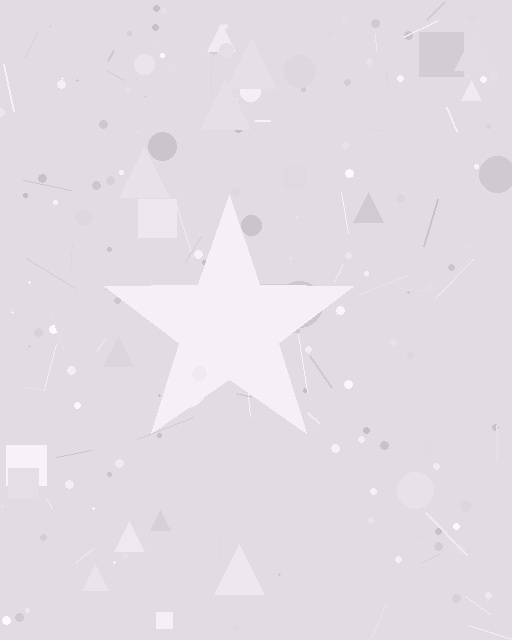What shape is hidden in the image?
A star is hidden in the image.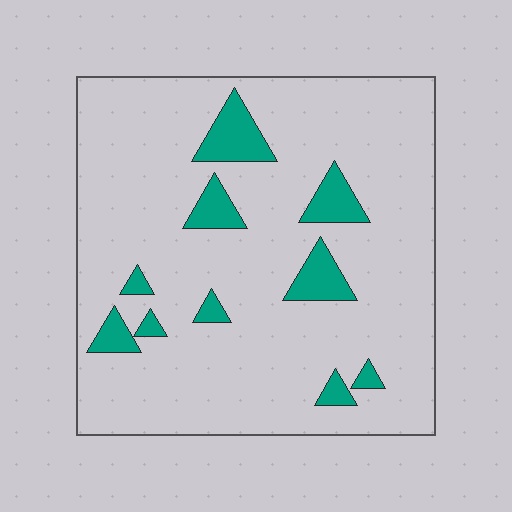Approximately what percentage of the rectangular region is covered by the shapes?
Approximately 10%.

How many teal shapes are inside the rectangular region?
10.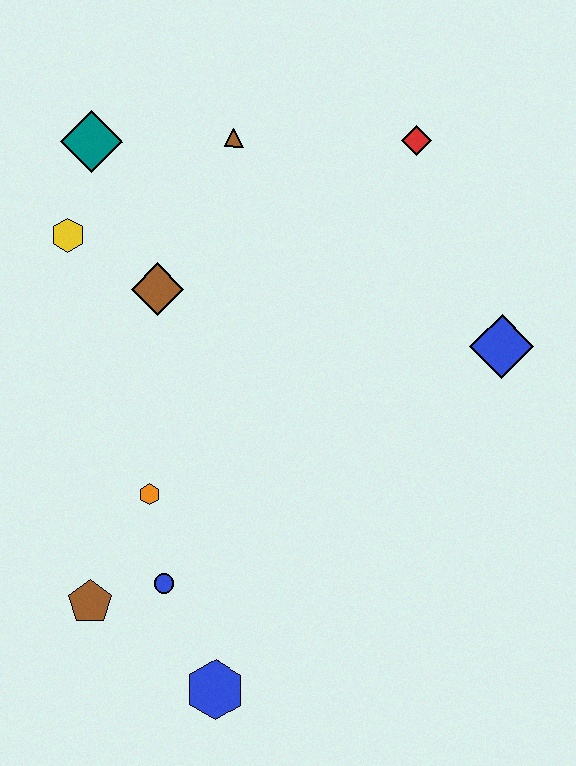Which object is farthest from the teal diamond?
The blue hexagon is farthest from the teal diamond.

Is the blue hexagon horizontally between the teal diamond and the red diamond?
Yes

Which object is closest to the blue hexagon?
The blue circle is closest to the blue hexagon.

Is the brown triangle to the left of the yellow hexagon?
No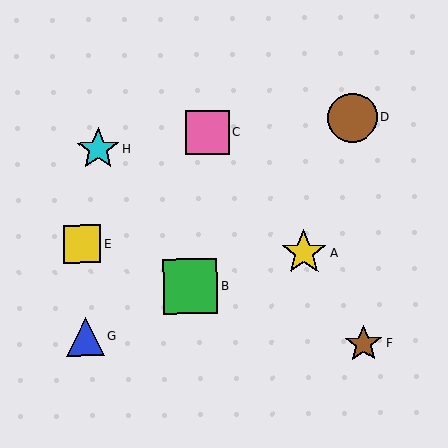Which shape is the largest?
The green square (labeled B) is the largest.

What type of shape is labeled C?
Shape C is a pink square.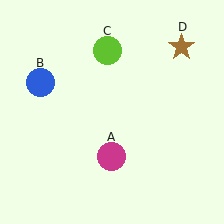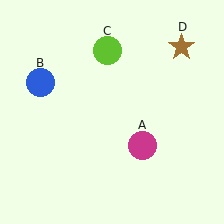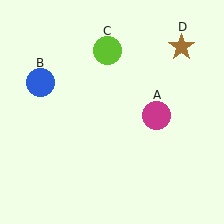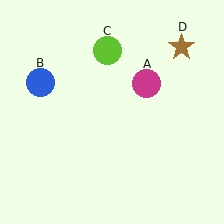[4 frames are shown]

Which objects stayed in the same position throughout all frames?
Blue circle (object B) and lime circle (object C) and brown star (object D) remained stationary.